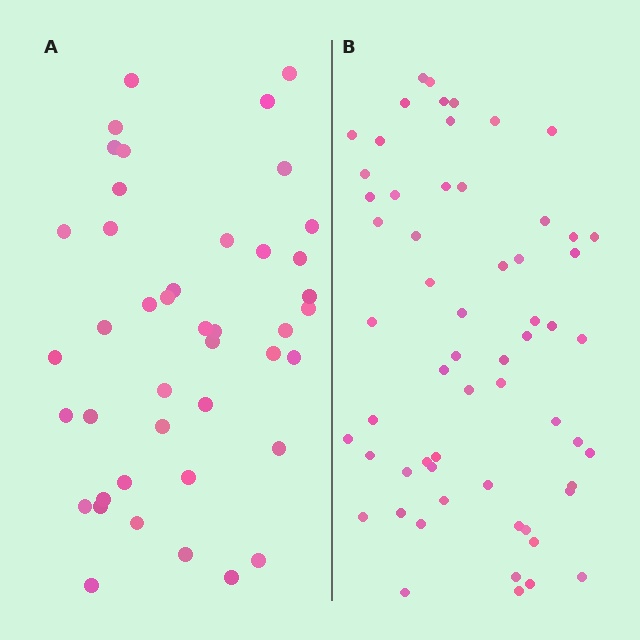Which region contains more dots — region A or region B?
Region B (the right region) has more dots.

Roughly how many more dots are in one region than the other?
Region B has approximately 15 more dots than region A.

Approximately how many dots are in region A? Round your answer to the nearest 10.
About 40 dots. (The exact count is 43, which rounds to 40.)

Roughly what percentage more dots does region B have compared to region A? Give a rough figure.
About 40% more.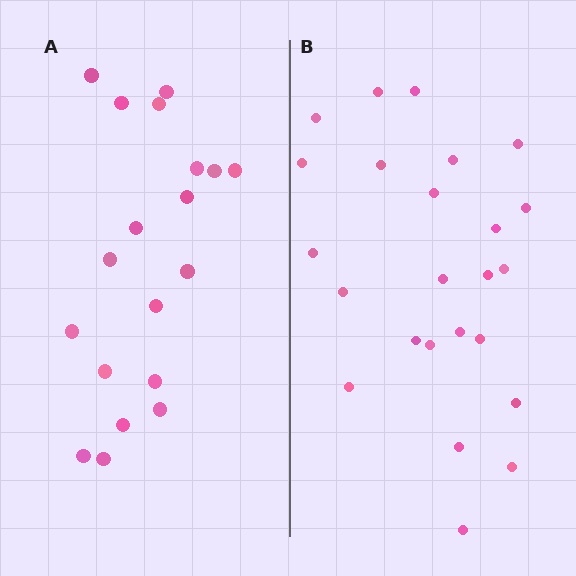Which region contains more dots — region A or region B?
Region B (the right region) has more dots.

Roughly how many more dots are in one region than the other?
Region B has about 5 more dots than region A.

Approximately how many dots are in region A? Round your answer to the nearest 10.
About 20 dots. (The exact count is 19, which rounds to 20.)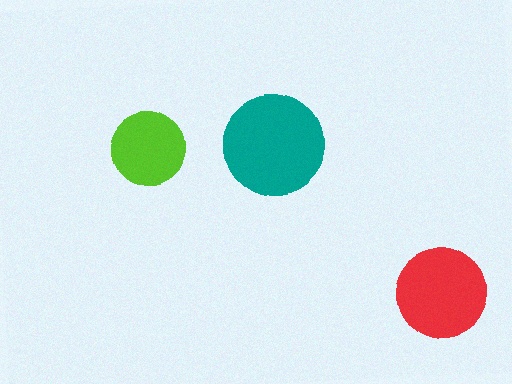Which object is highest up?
The lime circle is topmost.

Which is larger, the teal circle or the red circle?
The teal one.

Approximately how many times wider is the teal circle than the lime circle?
About 1.5 times wider.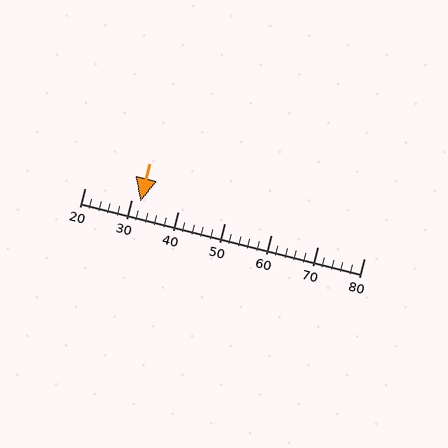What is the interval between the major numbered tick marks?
The major tick marks are spaced 10 units apart.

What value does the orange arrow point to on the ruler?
The orange arrow points to approximately 32.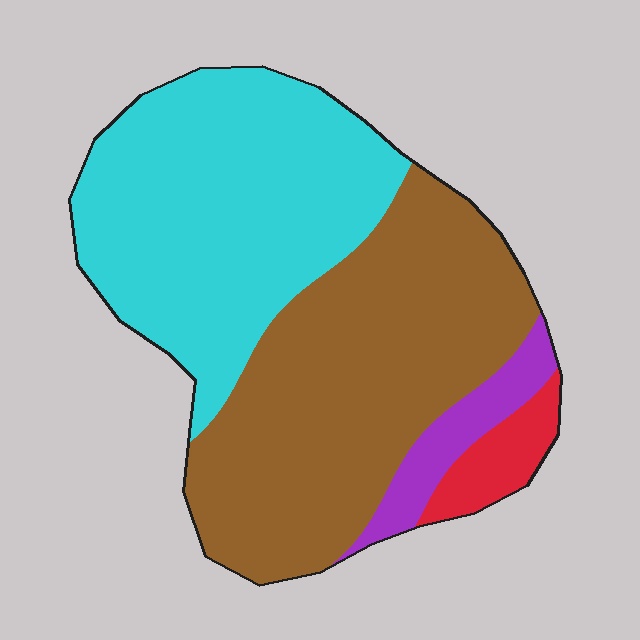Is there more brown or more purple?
Brown.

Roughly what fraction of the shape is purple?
Purple covers around 5% of the shape.